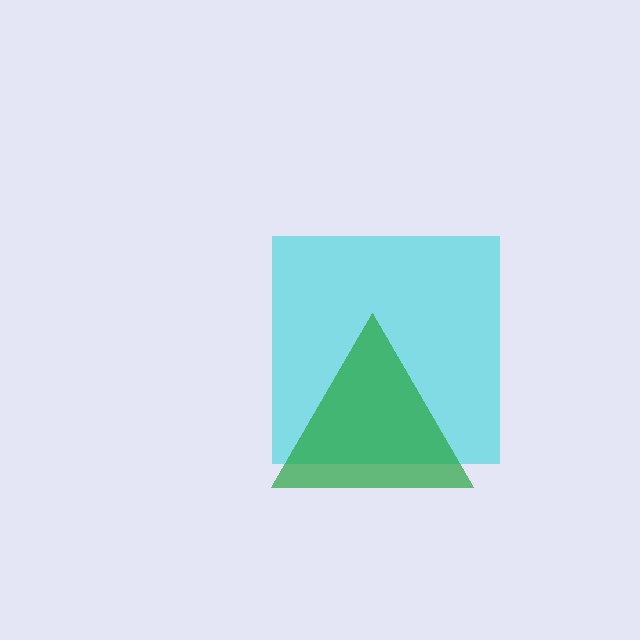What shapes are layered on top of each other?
The layered shapes are: a cyan square, a green triangle.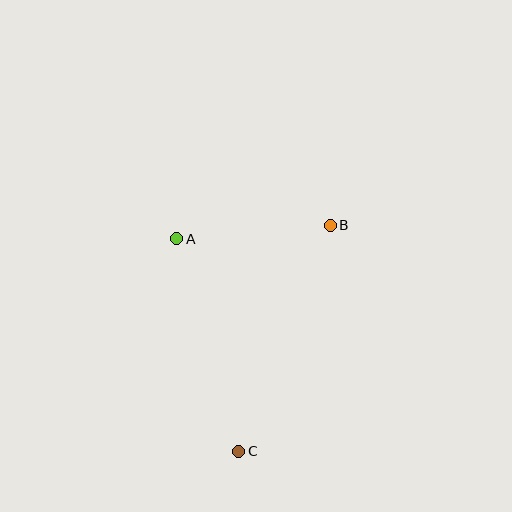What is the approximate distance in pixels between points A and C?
The distance between A and C is approximately 222 pixels.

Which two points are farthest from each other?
Points B and C are farthest from each other.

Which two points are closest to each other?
Points A and B are closest to each other.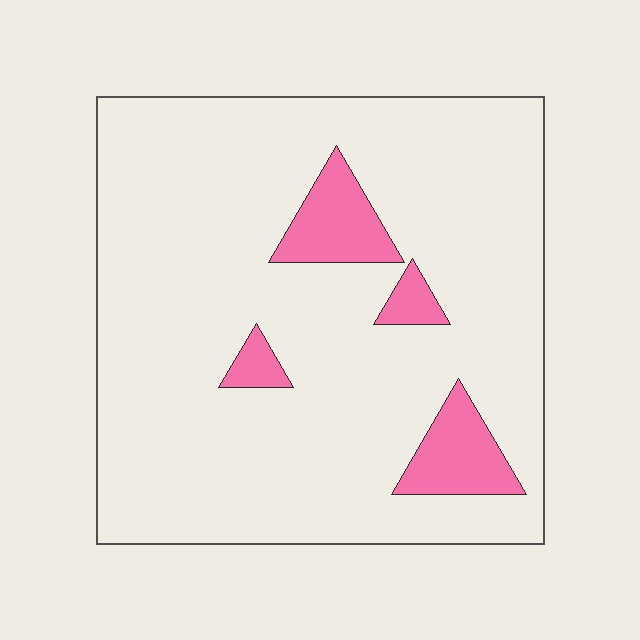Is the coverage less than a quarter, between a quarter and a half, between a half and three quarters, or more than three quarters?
Less than a quarter.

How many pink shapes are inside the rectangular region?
4.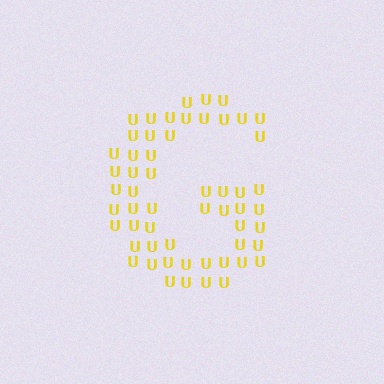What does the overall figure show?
The overall figure shows the letter G.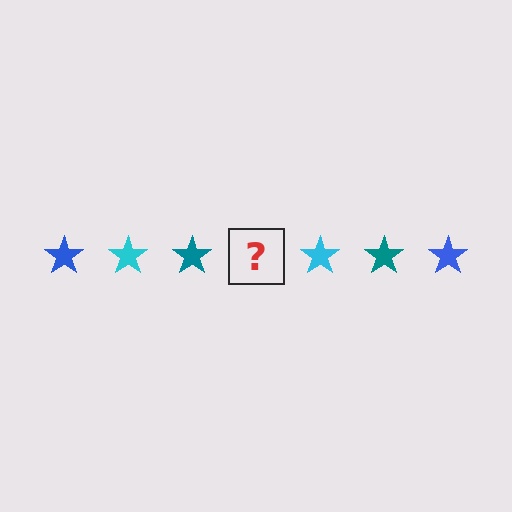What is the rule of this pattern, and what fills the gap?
The rule is that the pattern cycles through blue, cyan, teal stars. The gap should be filled with a blue star.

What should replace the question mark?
The question mark should be replaced with a blue star.